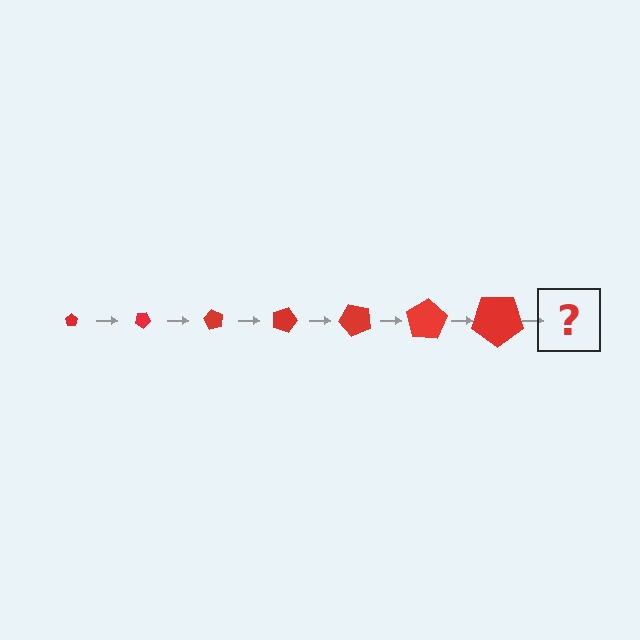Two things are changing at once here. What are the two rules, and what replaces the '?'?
The two rules are that the pentagon grows larger each step and it rotates 30 degrees each step. The '?' should be a pentagon, larger than the previous one and rotated 210 degrees from the start.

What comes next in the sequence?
The next element should be a pentagon, larger than the previous one and rotated 210 degrees from the start.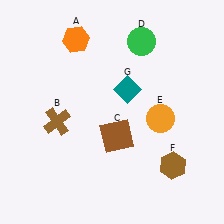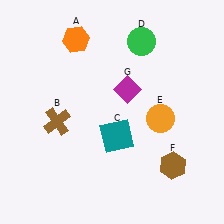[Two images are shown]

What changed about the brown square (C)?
In Image 1, C is brown. In Image 2, it changed to teal.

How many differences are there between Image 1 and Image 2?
There are 2 differences between the two images.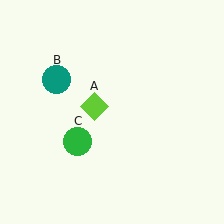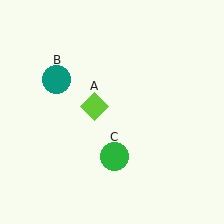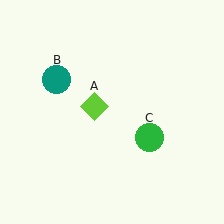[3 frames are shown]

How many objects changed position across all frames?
1 object changed position: green circle (object C).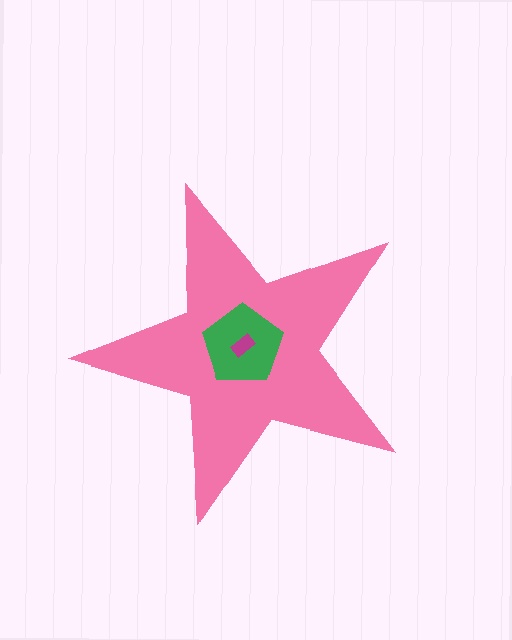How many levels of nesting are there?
3.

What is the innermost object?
The magenta rectangle.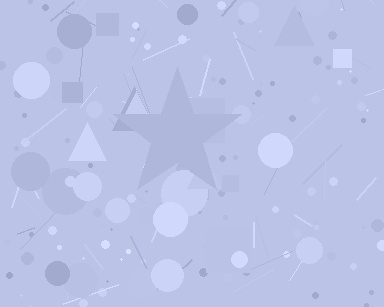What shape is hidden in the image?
A star is hidden in the image.